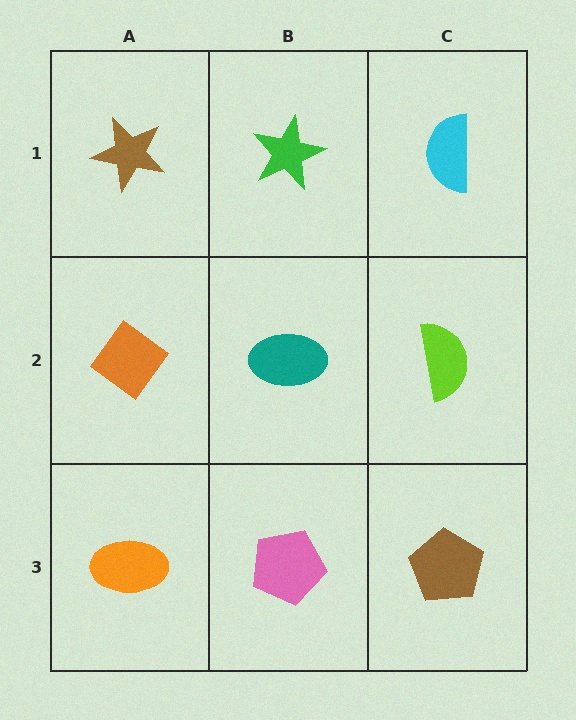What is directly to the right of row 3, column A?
A pink pentagon.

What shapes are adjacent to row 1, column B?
A teal ellipse (row 2, column B), a brown star (row 1, column A), a cyan semicircle (row 1, column C).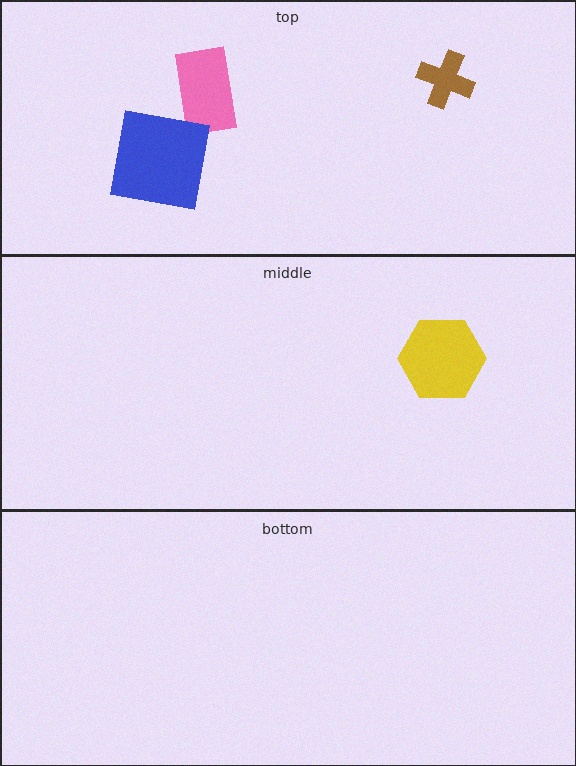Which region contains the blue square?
The top region.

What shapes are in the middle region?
The yellow hexagon.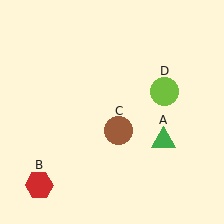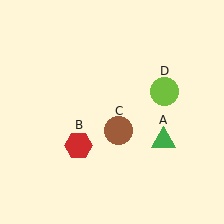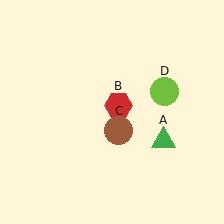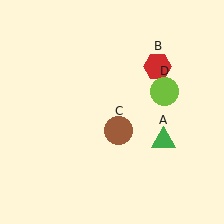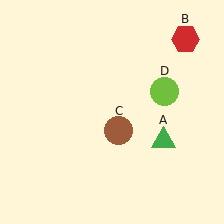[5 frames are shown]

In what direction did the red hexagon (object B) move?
The red hexagon (object B) moved up and to the right.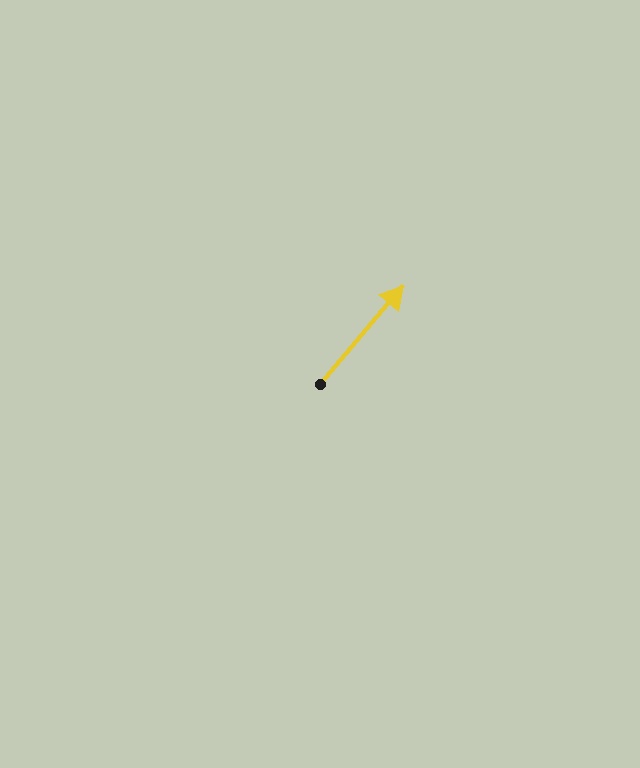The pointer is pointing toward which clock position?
Roughly 1 o'clock.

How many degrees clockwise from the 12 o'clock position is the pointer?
Approximately 40 degrees.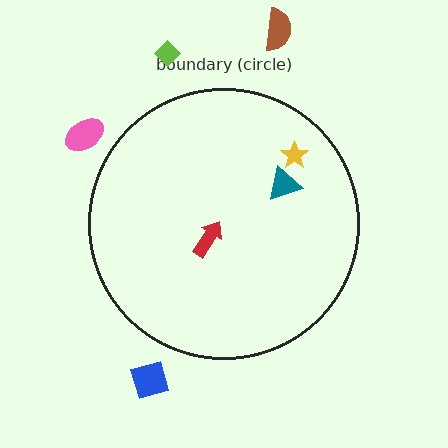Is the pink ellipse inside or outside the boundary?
Outside.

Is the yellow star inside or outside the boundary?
Inside.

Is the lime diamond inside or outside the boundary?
Outside.